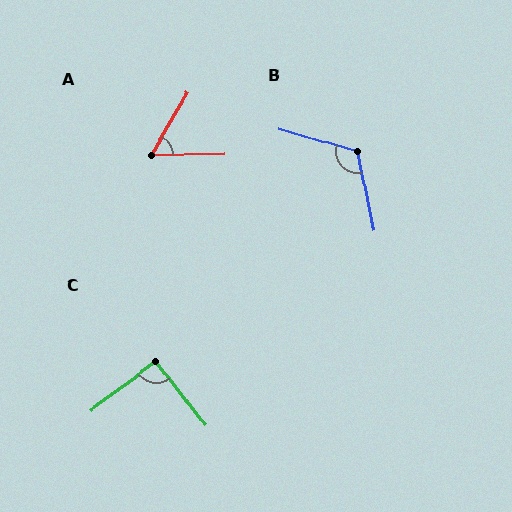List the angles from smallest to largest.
A (59°), C (91°), B (118°).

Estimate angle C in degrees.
Approximately 91 degrees.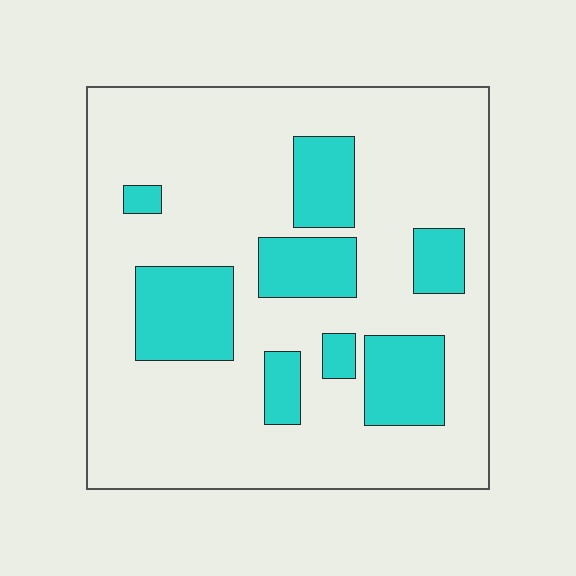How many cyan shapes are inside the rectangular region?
8.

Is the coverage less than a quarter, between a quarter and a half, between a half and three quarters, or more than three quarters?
Less than a quarter.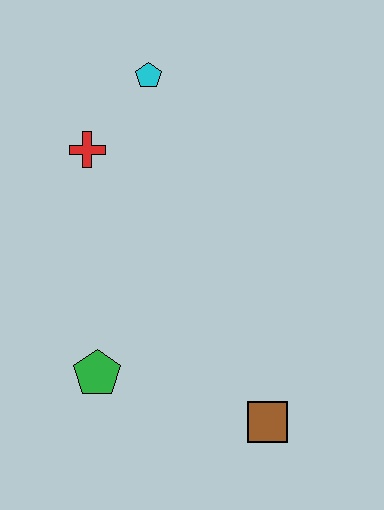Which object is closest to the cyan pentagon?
The red cross is closest to the cyan pentagon.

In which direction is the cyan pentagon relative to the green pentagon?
The cyan pentagon is above the green pentagon.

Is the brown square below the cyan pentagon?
Yes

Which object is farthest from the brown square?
The cyan pentagon is farthest from the brown square.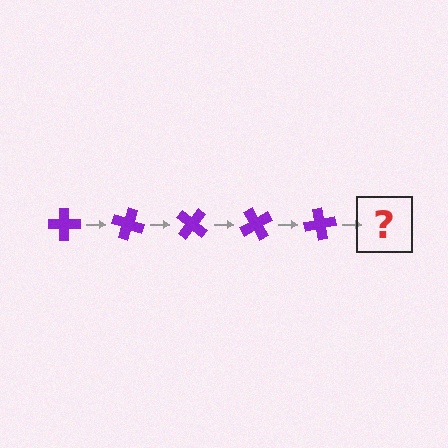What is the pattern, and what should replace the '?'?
The pattern is that the cross rotates 20 degrees each step. The '?' should be a purple cross rotated 100 degrees.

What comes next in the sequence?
The next element should be a purple cross rotated 100 degrees.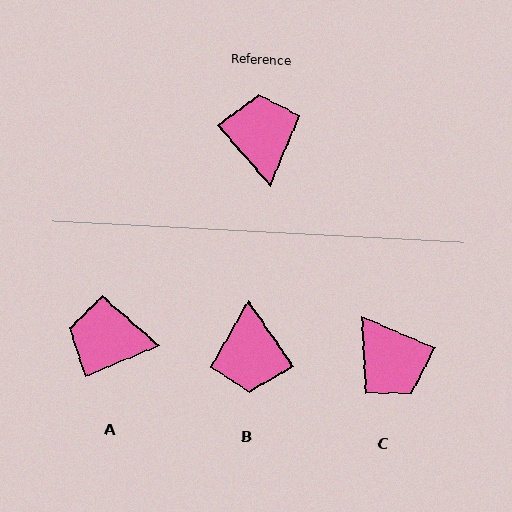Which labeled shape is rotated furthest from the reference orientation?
B, about 174 degrees away.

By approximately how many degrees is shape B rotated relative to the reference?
Approximately 174 degrees counter-clockwise.